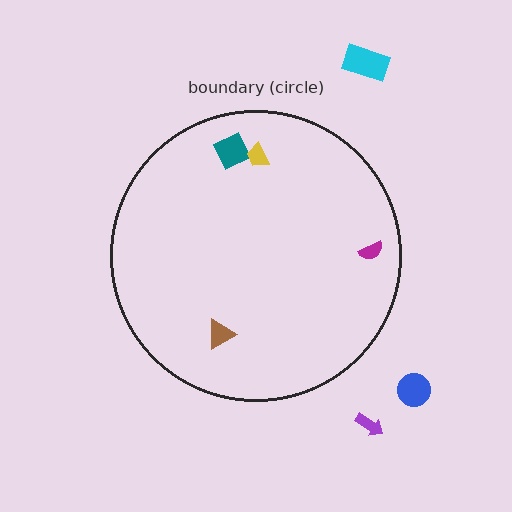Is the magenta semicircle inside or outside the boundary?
Inside.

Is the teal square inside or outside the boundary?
Inside.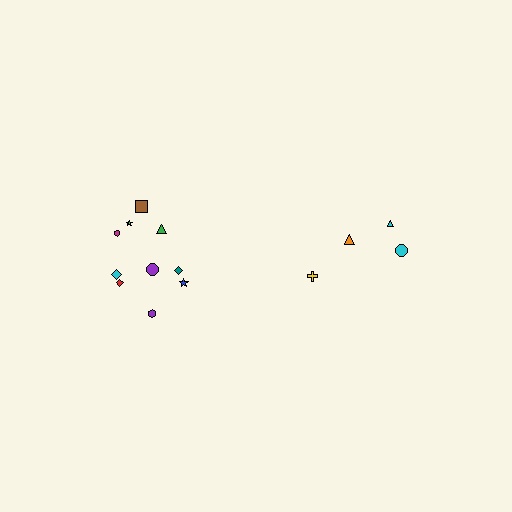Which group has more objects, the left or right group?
The left group.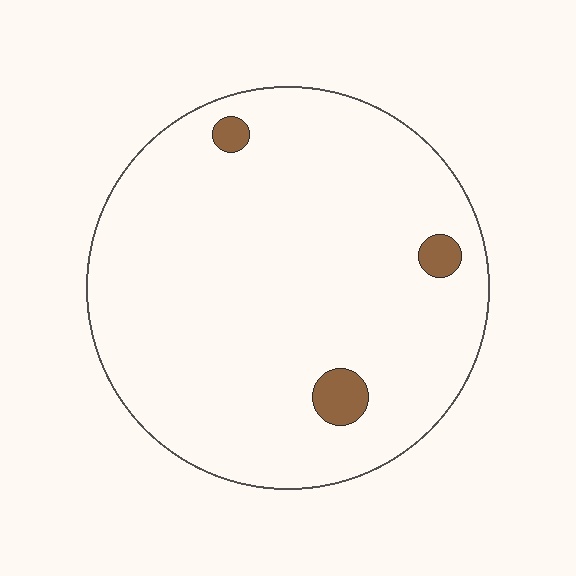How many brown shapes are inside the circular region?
3.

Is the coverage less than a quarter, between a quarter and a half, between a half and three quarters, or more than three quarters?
Less than a quarter.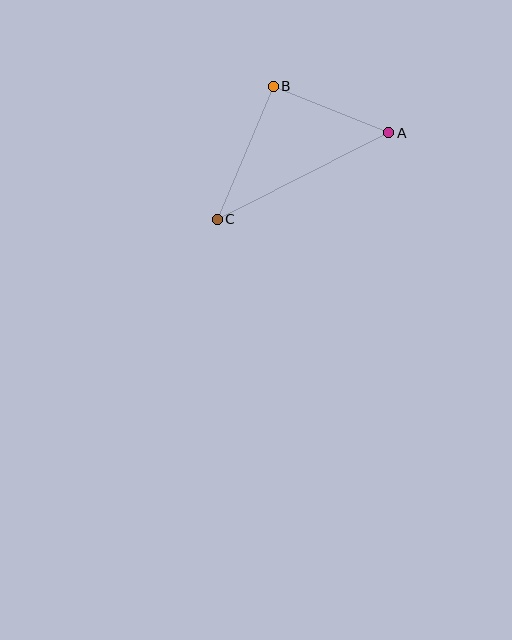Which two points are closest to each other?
Points A and B are closest to each other.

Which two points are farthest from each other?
Points A and C are farthest from each other.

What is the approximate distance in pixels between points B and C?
The distance between B and C is approximately 144 pixels.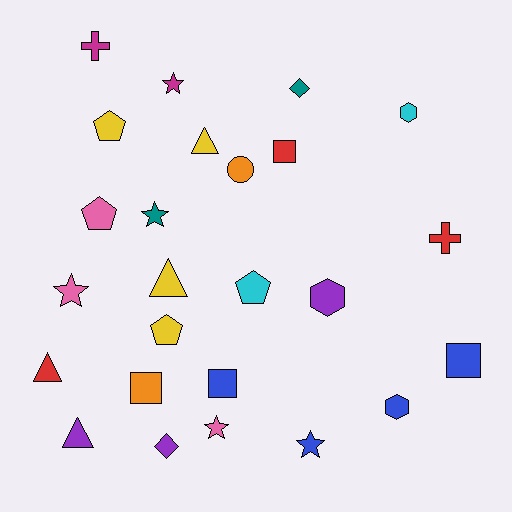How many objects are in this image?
There are 25 objects.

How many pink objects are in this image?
There are 3 pink objects.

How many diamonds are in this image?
There are 2 diamonds.